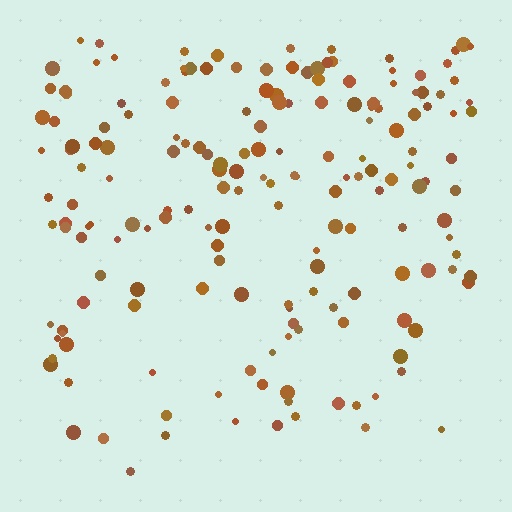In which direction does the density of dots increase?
From bottom to top, with the top side densest.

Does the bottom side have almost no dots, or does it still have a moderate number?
Still a moderate number, just noticeably fewer than the top.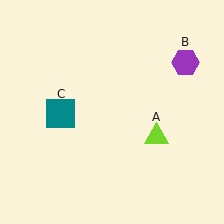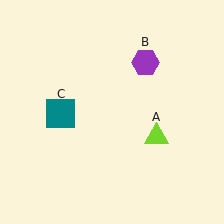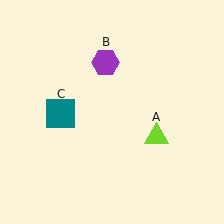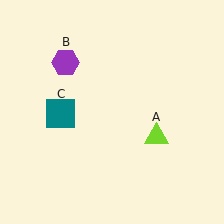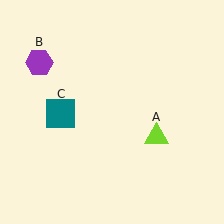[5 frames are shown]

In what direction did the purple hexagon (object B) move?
The purple hexagon (object B) moved left.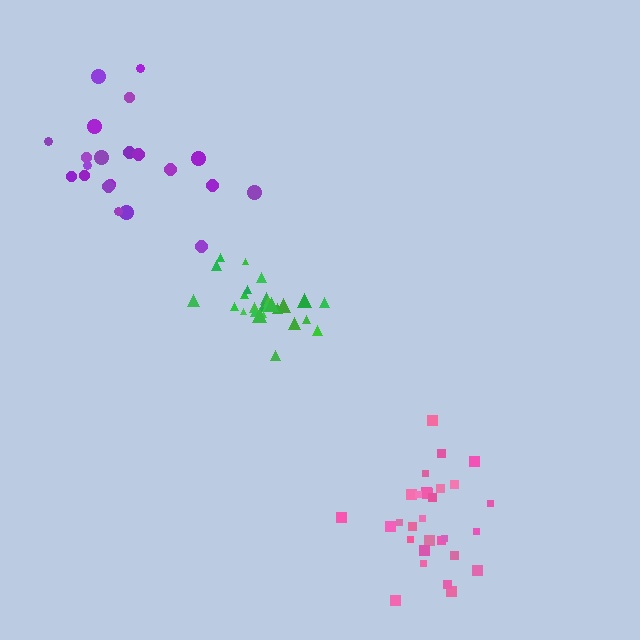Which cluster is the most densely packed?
Green.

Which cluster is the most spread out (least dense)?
Purple.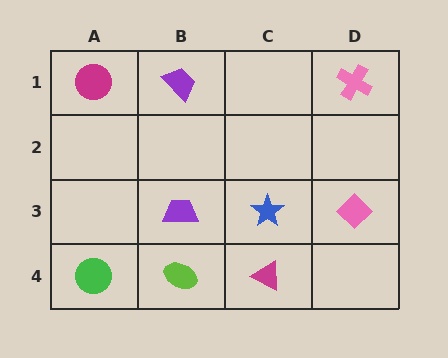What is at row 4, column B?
A lime ellipse.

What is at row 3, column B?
A purple trapezoid.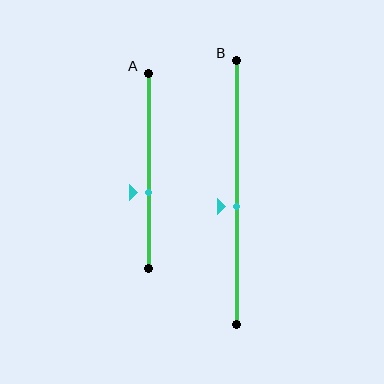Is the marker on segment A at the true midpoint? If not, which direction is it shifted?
No, the marker on segment A is shifted downward by about 11% of the segment length.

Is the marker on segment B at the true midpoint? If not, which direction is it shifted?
No, the marker on segment B is shifted downward by about 6% of the segment length.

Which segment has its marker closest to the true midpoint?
Segment B has its marker closest to the true midpoint.